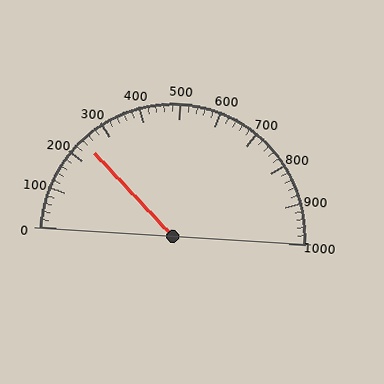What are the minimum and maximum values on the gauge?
The gauge ranges from 0 to 1000.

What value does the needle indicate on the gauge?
The needle indicates approximately 240.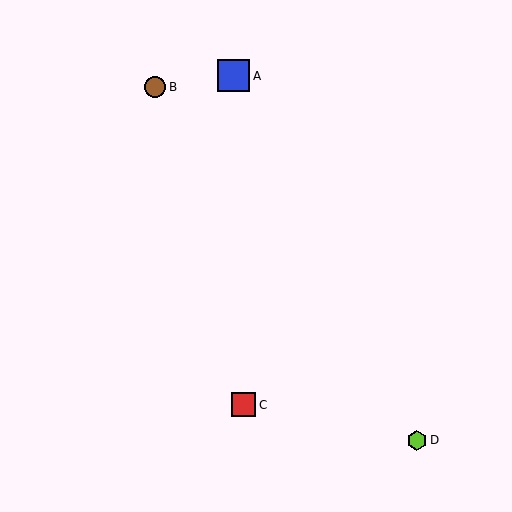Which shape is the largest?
The blue square (labeled A) is the largest.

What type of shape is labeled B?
Shape B is a brown circle.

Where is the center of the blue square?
The center of the blue square is at (234, 76).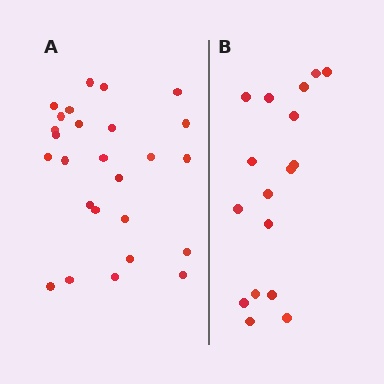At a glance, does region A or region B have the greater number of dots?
Region A (the left region) has more dots.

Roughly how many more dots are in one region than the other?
Region A has roughly 8 or so more dots than region B.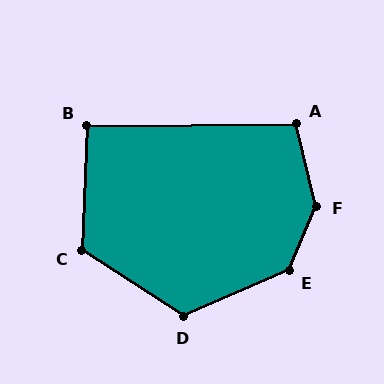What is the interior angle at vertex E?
Approximately 136 degrees (obtuse).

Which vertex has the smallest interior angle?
B, at approximately 93 degrees.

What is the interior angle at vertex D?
Approximately 123 degrees (obtuse).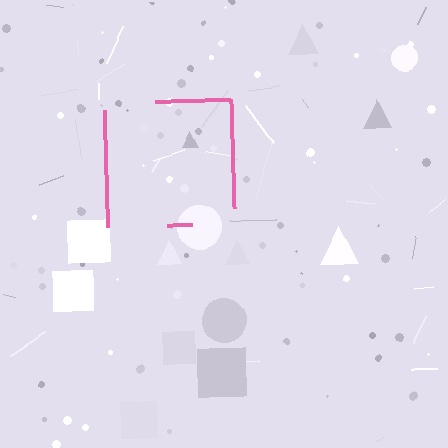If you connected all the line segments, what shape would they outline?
They would outline a square.